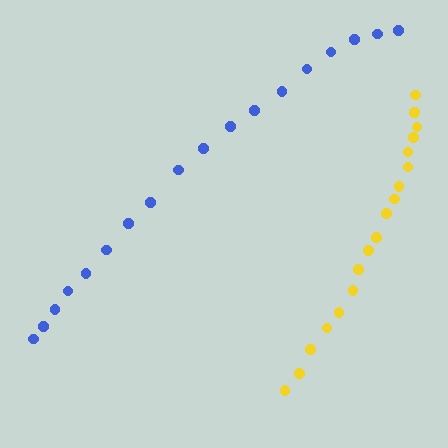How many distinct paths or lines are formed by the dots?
There are 2 distinct paths.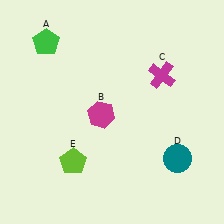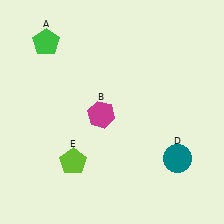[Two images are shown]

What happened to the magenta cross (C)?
The magenta cross (C) was removed in Image 2. It was in the top-right area of Image 1.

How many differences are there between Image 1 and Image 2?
There is 1 difference between the two images.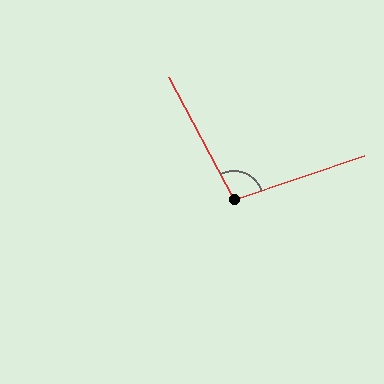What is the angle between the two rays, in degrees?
Approximately 99 degrees.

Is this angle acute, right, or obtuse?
It is obtuse.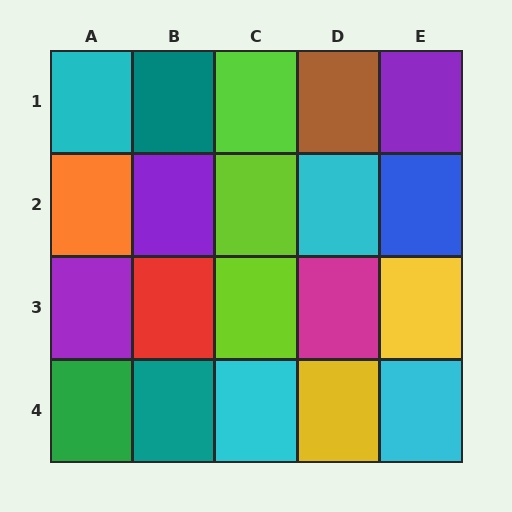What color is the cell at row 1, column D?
Brown.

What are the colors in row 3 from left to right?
Purple, red, lime, magenta, yellow.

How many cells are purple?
3 cells are purple.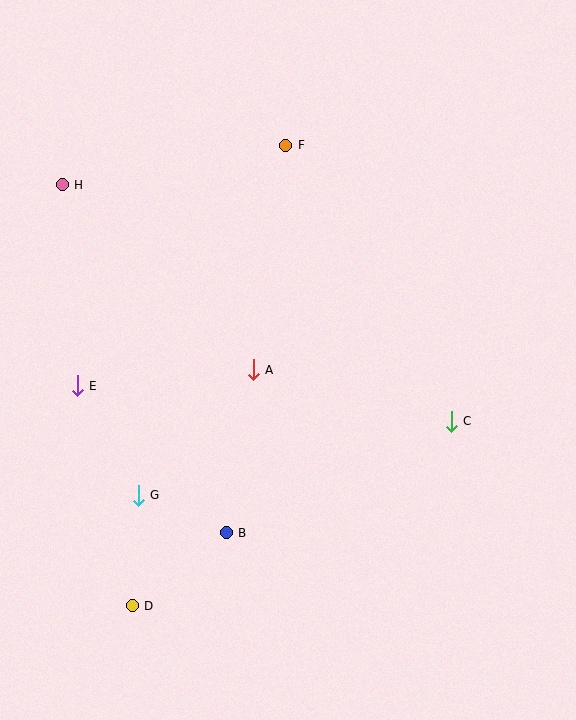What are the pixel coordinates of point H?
Point H is at (62, 185).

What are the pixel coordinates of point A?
Point A is at (253, 370).